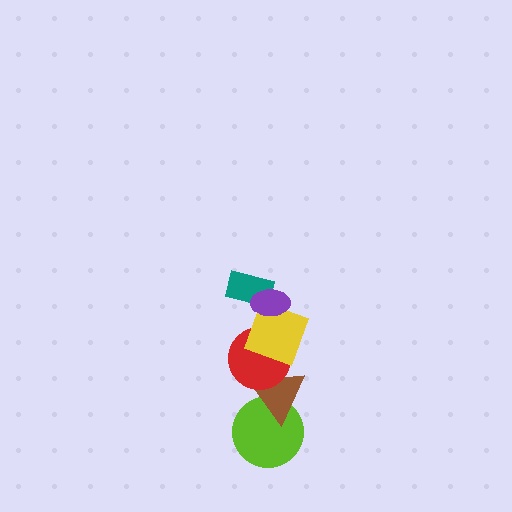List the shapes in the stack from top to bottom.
From top to bottom: the purple ellipse, the teal rectangle, the yellow square, the red circle, the brown triangle, the lime circle.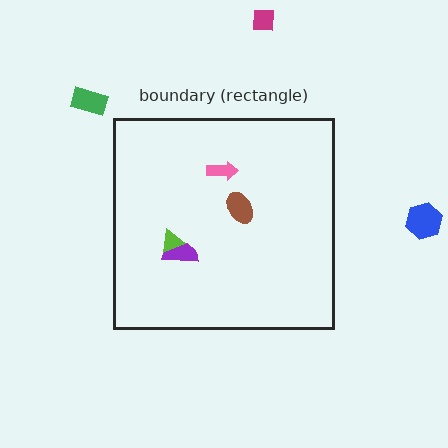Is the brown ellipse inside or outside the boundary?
Inside.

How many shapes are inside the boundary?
4 inside, 3 outside.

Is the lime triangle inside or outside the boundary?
Inside.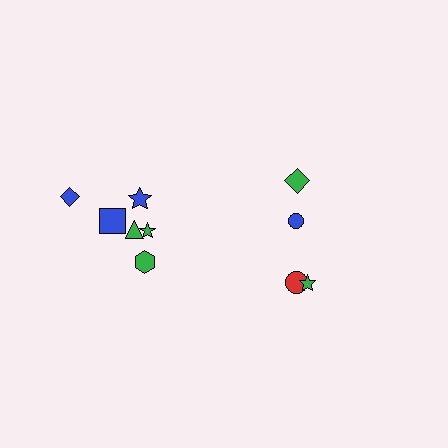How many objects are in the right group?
There are 4 objects.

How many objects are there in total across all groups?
There are 10 objects.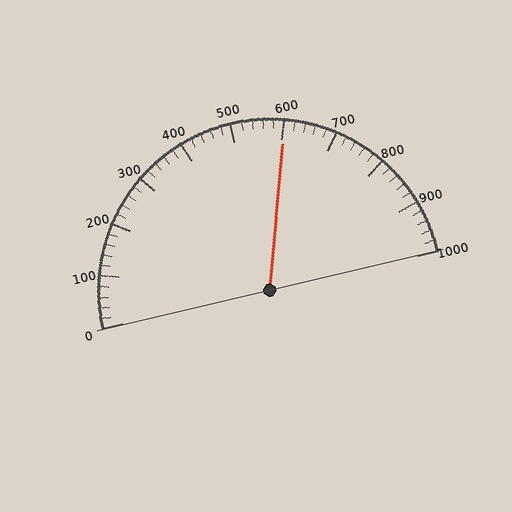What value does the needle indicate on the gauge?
The needle indicates approximately 600.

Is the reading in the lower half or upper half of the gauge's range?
The reading is in the upper half of the range (0 to 1000).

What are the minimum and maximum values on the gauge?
The gauge ranges from 0 to 1000.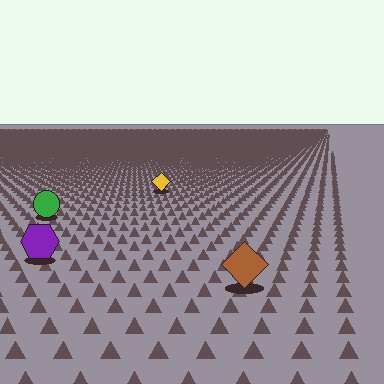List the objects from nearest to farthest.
From nearest to farthest: the brown diamond, the purple hexagon, the green circle, the yellow diamond.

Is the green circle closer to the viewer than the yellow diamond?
Yes. The green circle is closer — you can tell from the texture gradient: the ground texture is coarser near it.